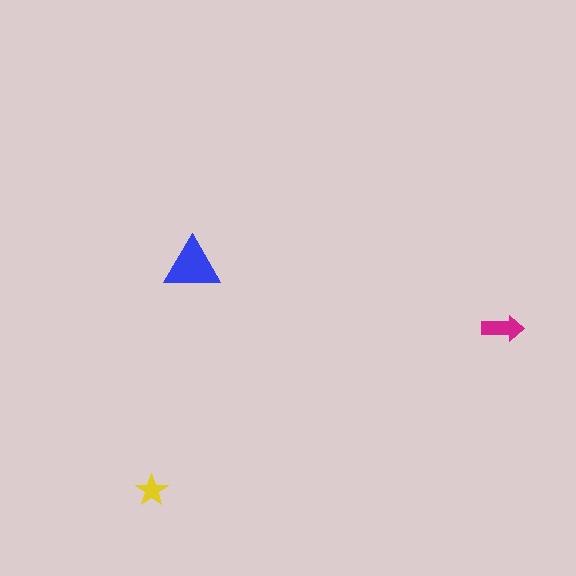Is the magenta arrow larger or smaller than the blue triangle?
Smaller.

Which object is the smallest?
The yellow star.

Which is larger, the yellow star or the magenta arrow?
The magenta arrow.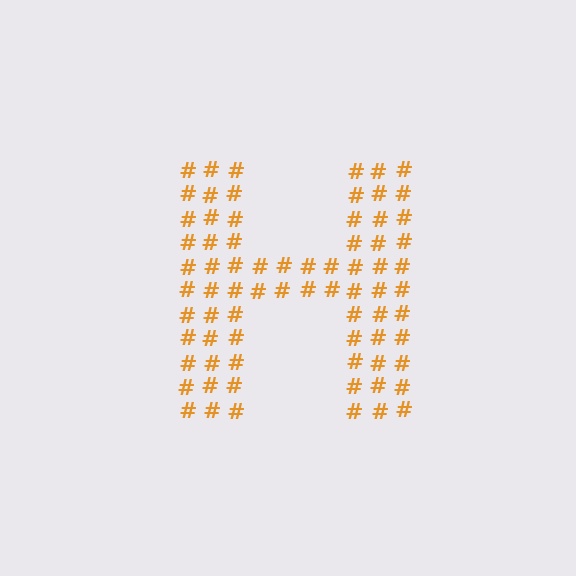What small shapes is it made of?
It is made of small hash symbols.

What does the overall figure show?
The overall figure shows the letter H.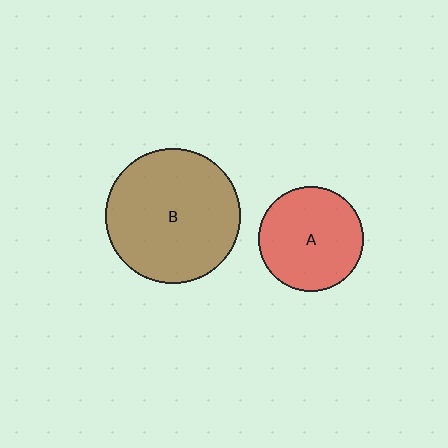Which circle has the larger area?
Circle B (brown).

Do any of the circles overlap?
No, none of the circles overlap.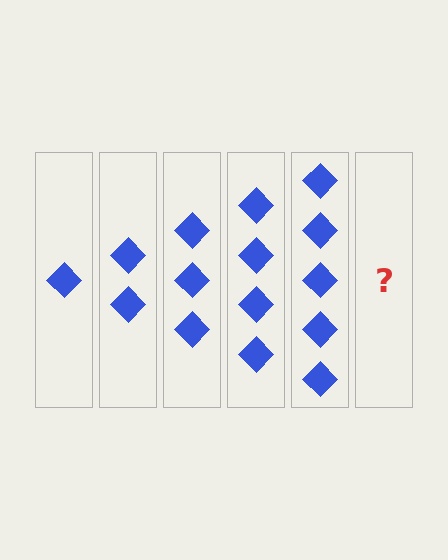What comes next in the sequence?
The next element should be 6 diamonds.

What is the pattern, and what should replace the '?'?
The pattern is that each step adds one more diamond. The '?' should be 6 diamonds.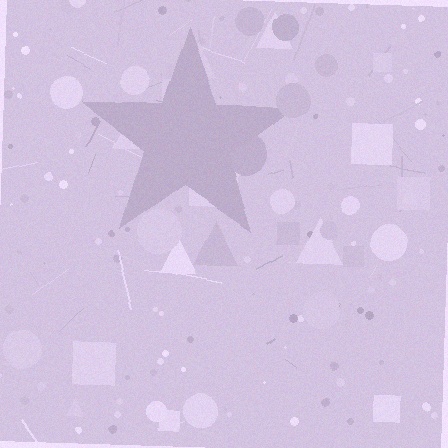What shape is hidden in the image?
A star is hidden in the image.